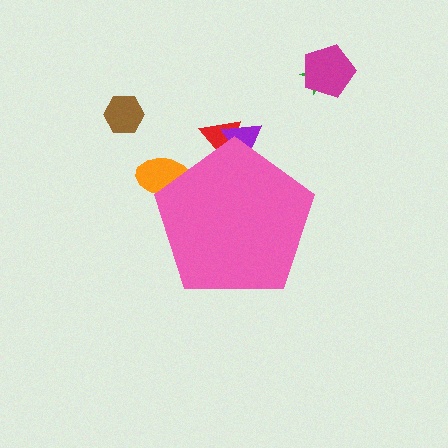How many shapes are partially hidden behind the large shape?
3 shapes are partially hidden.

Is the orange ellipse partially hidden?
Yes, the orange ellipse is partially hidden behind the pink pentagon.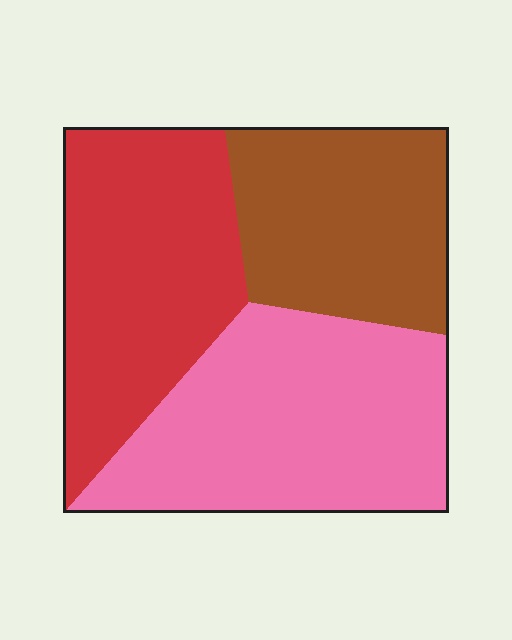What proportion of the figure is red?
Red takes up about one third (1/3) of the figure.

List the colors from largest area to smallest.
From largest to smallest: pink, red, brown.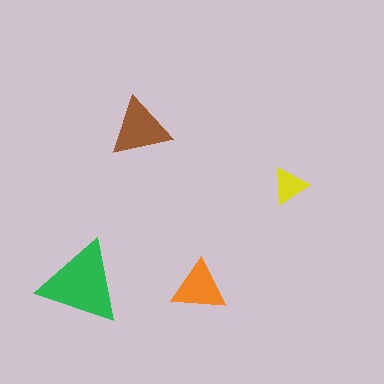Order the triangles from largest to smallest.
the green one, the brown one, the orange one, the yellow one.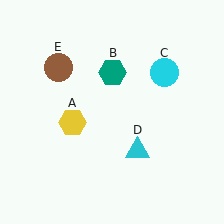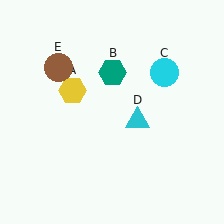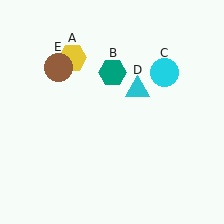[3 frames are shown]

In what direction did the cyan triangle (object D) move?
The cyan triangle (object D) moved up.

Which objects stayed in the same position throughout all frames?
Teal hexagon (object B) and cyan circle (object C) and brown circle (object E) remained stationary.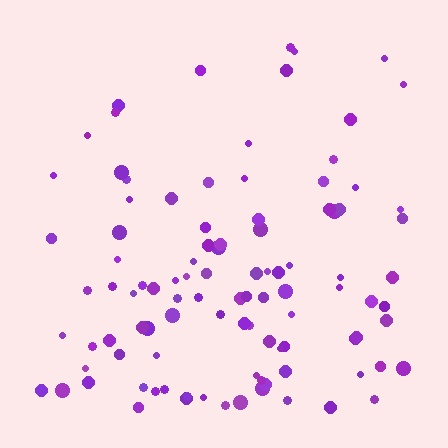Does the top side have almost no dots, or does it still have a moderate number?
Still a moderate number, just noticeably fewer than the bottom.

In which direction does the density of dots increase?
From top to bottom, with the bottom side densest.